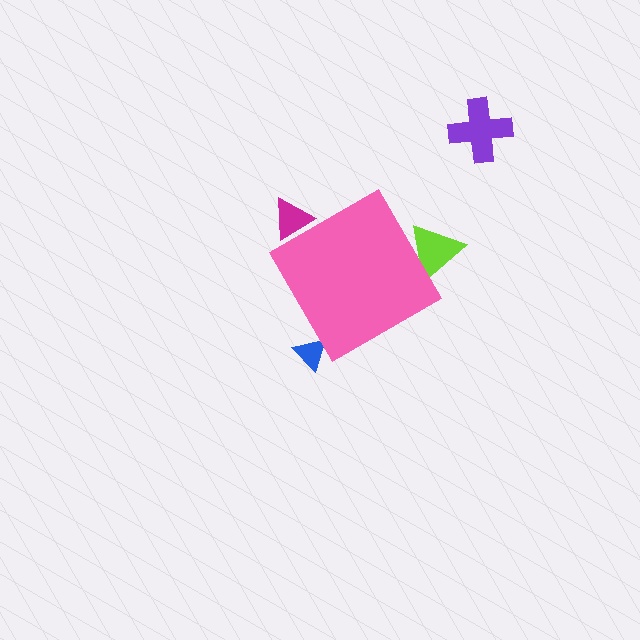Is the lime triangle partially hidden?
Yes, the lime triangle is partially hidden behind the pink diamond.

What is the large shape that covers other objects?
A pink diamond.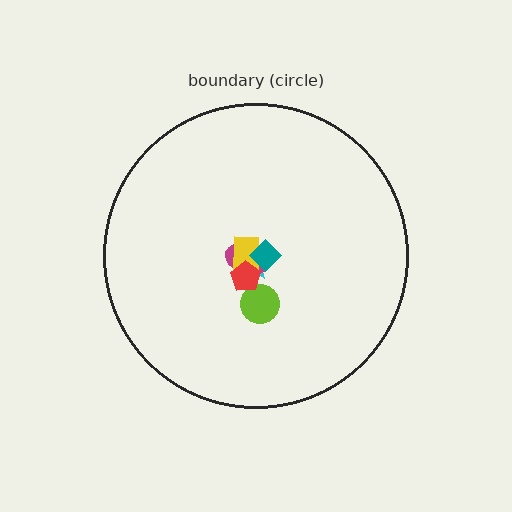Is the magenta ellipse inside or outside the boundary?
Inside.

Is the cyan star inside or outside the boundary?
Inside.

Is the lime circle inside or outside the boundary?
Inside.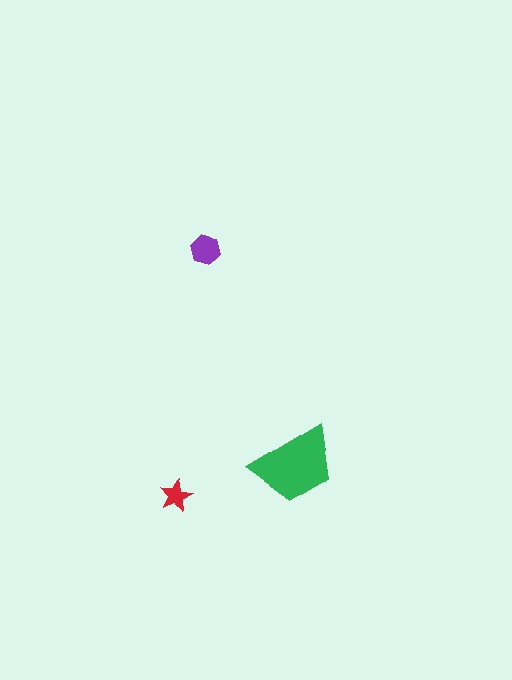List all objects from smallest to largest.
The red star, the purple hexagon, the green trapezoid.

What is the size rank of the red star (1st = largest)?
3rd.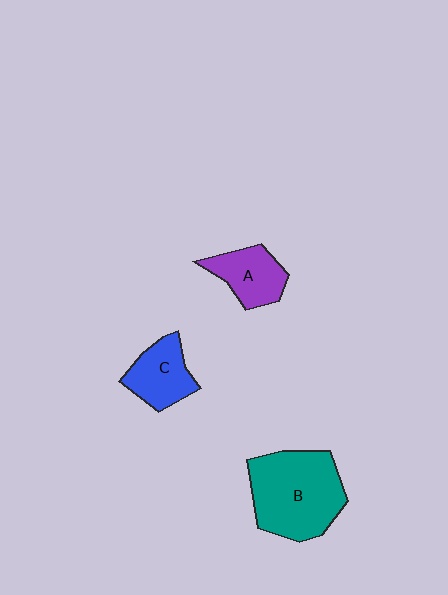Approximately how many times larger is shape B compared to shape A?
Approximately 2.1 times.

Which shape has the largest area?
Shape B (teal).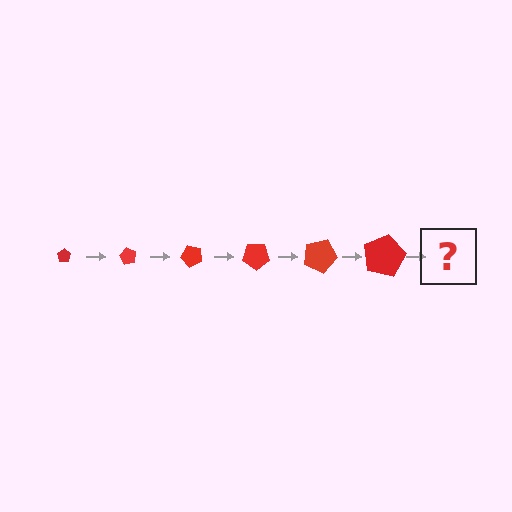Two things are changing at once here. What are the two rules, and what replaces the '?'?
The two rules are that the pentagon grows larger each step and it rotates 60 degrees each step. The '?' should be a pentagon, larger than the previous one and rotated 360 degrees from the start.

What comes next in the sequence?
The next element should be a pentagon, larger than the previous one and rotated 360 degrees from the start.